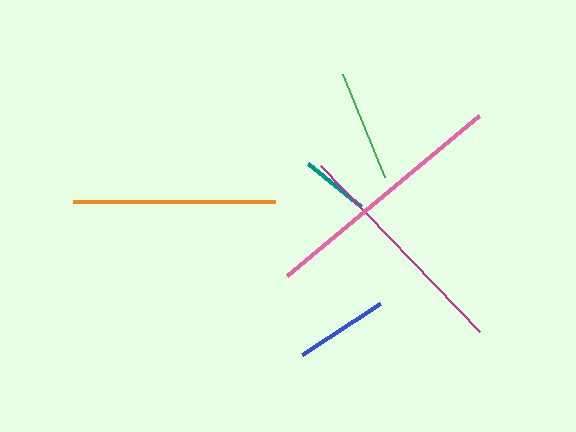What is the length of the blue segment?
The blue segment is approximately 93 pixels long.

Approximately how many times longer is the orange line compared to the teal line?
The orange line is approximately 3.0 times the length of the teal line.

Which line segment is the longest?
The pink line is the longest at approximately 250 pixels.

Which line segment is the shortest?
The teal line is the shortest at approximately 68 pixels.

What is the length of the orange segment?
The orange segment is approximately 202 pixels long.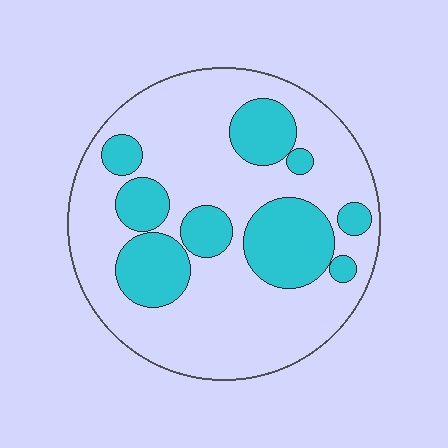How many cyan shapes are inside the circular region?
9.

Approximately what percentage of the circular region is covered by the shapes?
Approximately 30%.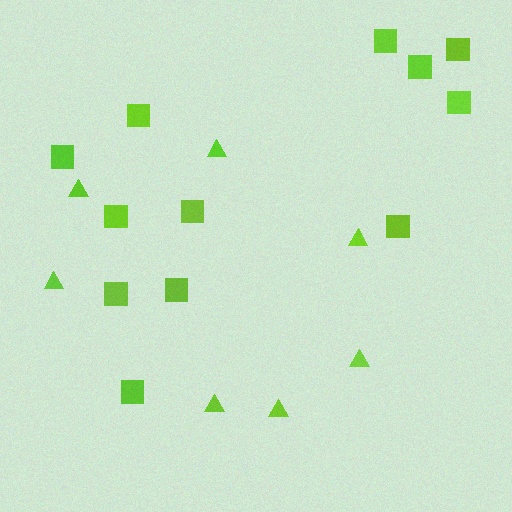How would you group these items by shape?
There are 2 groups: one group of squares (12) and one group of triangles (7).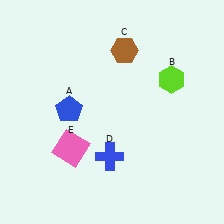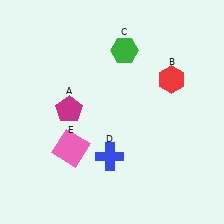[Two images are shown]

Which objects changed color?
A changed from blue to magenta. B changed from lime to red. C changed from brown to green.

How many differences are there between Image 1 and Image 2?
There are 3 differences between the two images.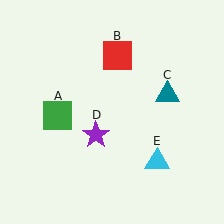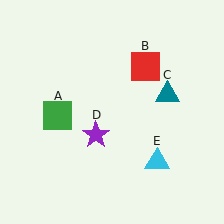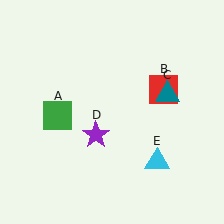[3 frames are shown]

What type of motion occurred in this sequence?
The red square (object B) rotated clockwise around the center of the scene.